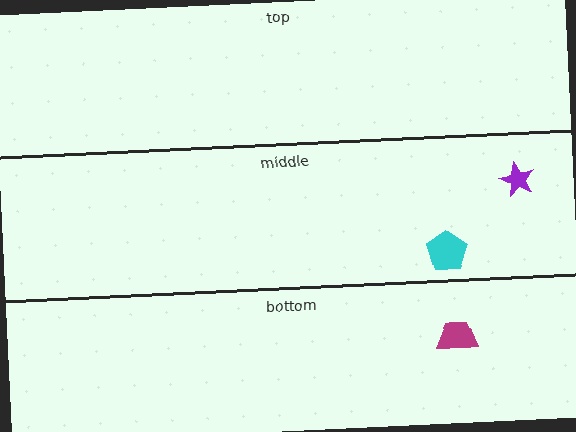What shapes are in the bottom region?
The magenta trapezoid.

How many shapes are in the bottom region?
1.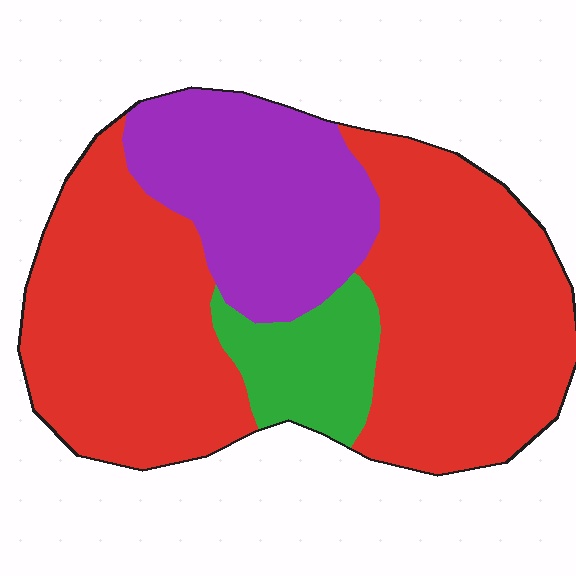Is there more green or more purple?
Purple.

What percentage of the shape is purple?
Purple covers roughly 25% of the shape.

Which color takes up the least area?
Green, at roughly 10%.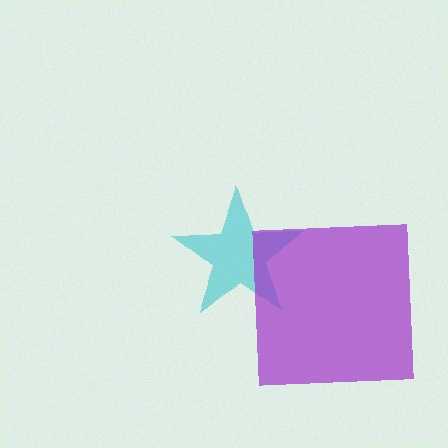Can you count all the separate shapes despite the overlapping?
Yes, there are 2 separate shapes.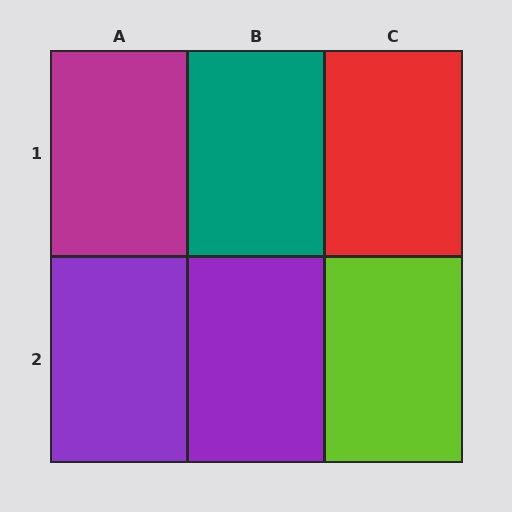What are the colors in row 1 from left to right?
Magenta, teal, red.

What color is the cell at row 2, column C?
Lime.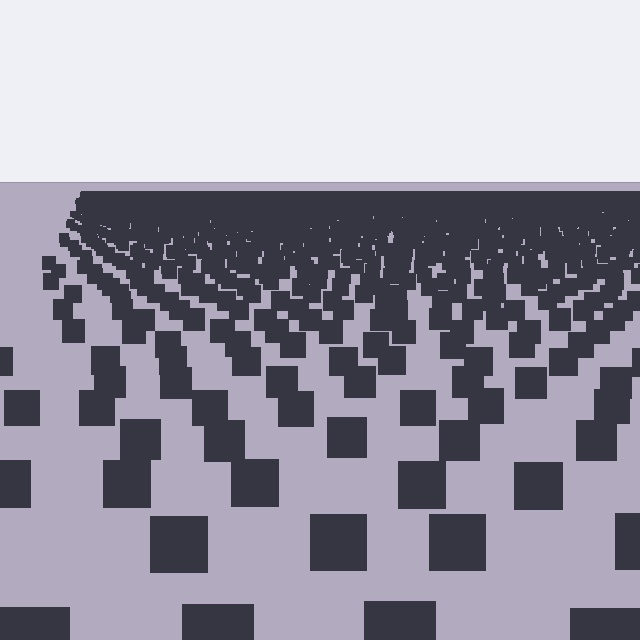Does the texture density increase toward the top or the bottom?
Density increases toward the top.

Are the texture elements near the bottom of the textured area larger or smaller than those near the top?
Larger. Near the bottom, elements are closer to the viewer and appear at a bigger on-screen size.